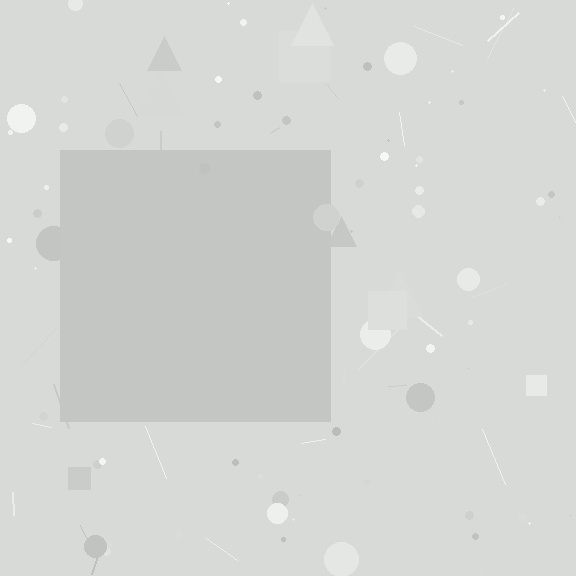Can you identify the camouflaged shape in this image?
The camouflaged shape is a square.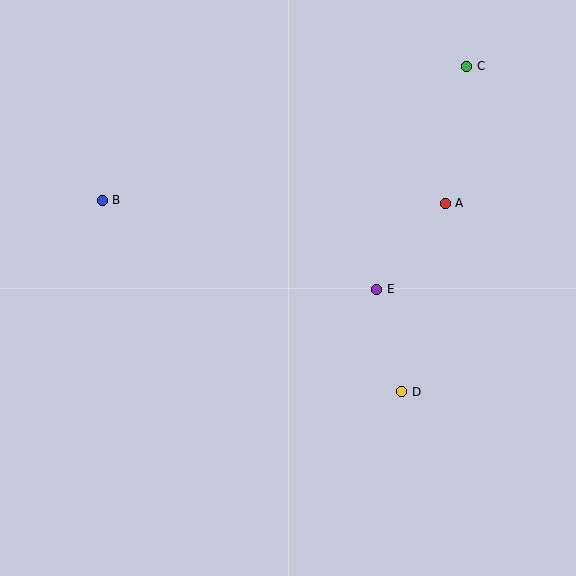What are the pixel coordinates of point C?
Point C is at (467, 66).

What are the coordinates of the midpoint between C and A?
The midpoint between C and A is at (456, 135).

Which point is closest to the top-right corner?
Point C is closest to the top-right corner.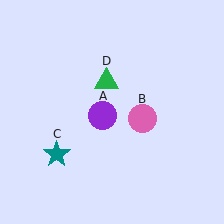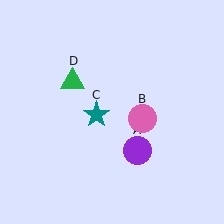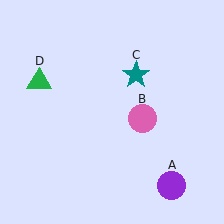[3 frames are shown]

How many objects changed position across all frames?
3 objects changed position: purple circle (object A), teal star (object C), green triangle (object D).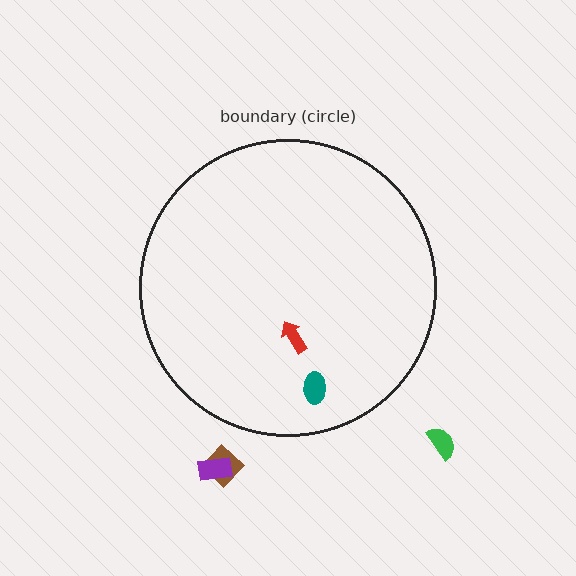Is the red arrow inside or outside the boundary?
Inside.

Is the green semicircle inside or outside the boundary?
Outside.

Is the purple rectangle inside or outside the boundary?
Outside.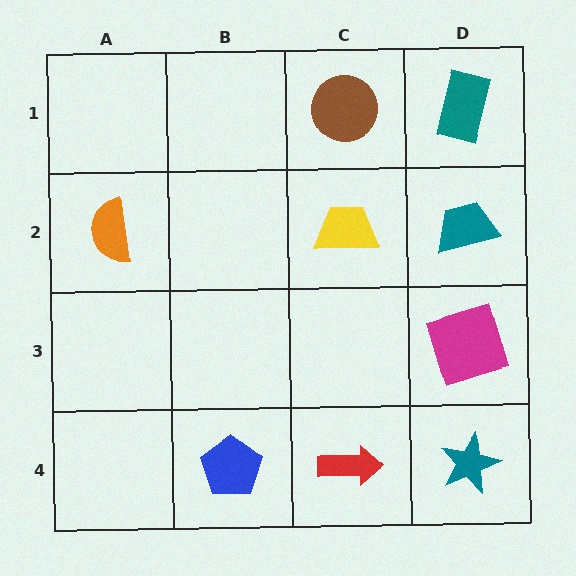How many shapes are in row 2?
3 shapes.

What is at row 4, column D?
A teal star.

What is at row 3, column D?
A magenta square.